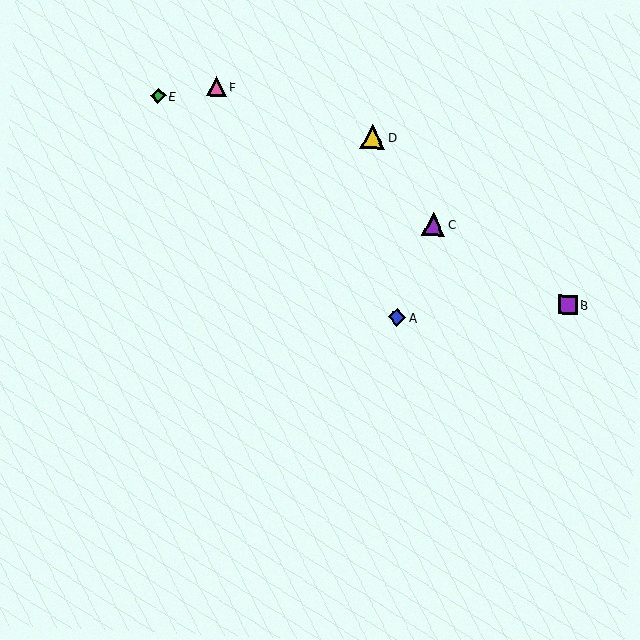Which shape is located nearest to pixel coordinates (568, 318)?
The purple square (labeled B) at (568, 305) is nearest to that location.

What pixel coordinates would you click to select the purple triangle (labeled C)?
Click at (433, 225) to select the purple triangle C.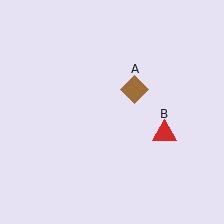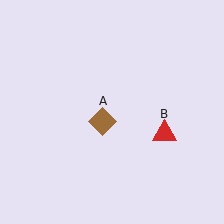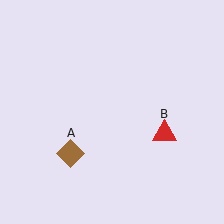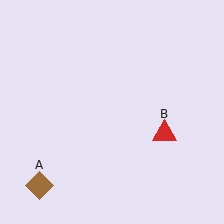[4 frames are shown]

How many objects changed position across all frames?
1 object changed position: brown diamond (object A).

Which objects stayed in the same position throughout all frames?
Red triangle (object B) remained stationary.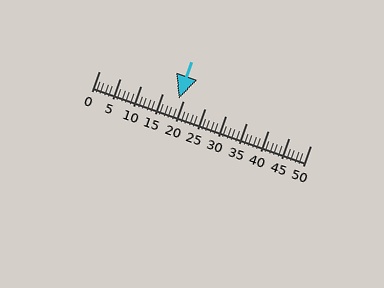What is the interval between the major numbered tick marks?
The major tick marks are spaced 5 units apart.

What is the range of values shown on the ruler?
The ruler shows values from 0 to 50.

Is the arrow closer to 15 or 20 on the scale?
The arrow is closer to 20.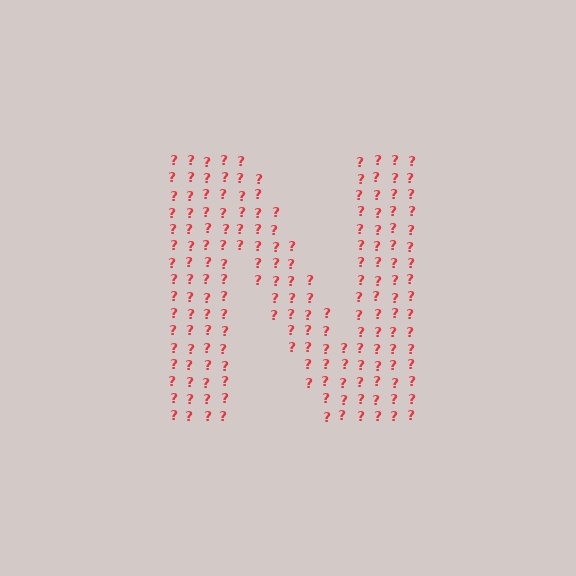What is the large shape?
The large shape is the letter N.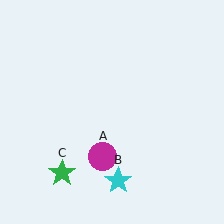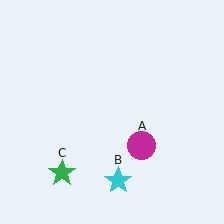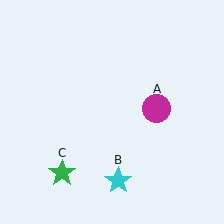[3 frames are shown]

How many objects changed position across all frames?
1 object changed position: magenta circle (object A).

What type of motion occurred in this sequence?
The magenta circle (object A) rotated counterclockwise around the center of the scene.